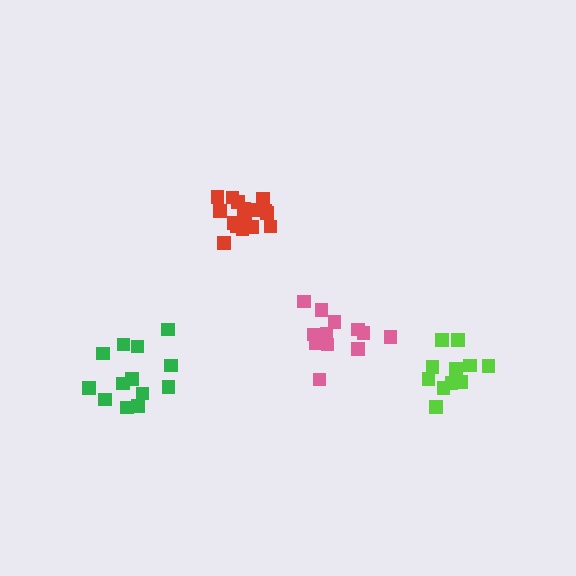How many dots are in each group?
Group 1: 16 dots, Group 2: 11 dots, Group 3: 14 dots, Group 4: 13 dots (54 total).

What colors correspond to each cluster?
The clusters are colored: red, lime, pink, green.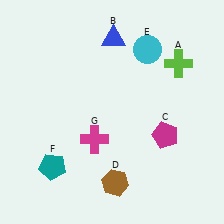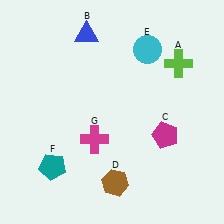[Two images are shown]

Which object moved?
The blue triangle (B) moved left.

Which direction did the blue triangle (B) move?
The blue triangle (B) moved left.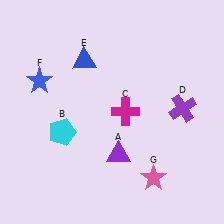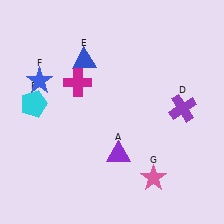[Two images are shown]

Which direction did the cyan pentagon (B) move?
The cyan pentagon (B) moved up.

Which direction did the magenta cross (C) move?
The magenta cross (C) moved left.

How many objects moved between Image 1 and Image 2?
2 objects moved between the two images.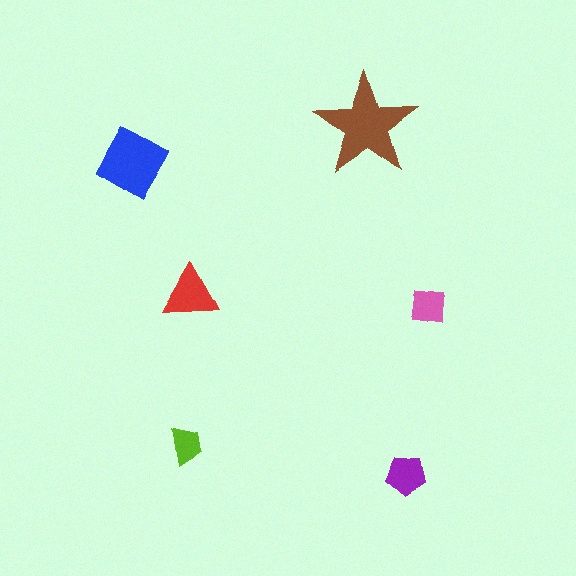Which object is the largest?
The brown star.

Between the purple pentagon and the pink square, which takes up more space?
The purple pentagon.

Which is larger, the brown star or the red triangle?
The brown star.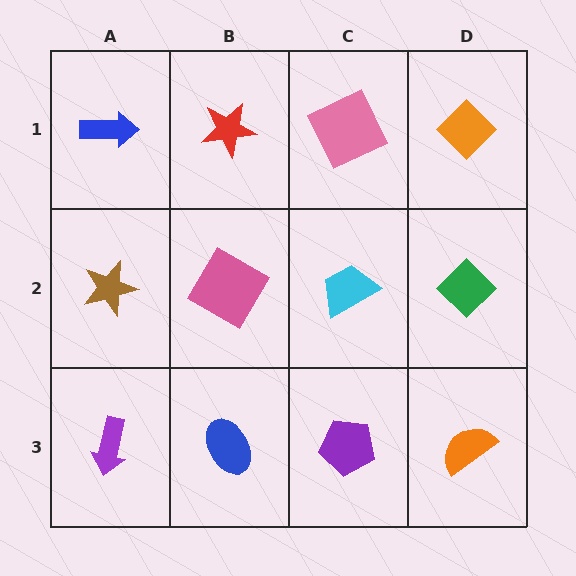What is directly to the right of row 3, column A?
A blue ellipse.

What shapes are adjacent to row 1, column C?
A cyan trapezoid (row 2, column C), a red star (row 1, column B), an orange diamond (row 1, column D).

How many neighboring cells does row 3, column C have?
3.